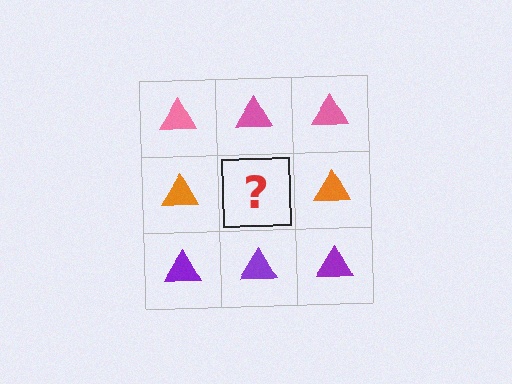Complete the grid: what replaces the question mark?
The question mark should be replaced with an orange triangle.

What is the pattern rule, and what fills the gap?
The rule is that each row has a consistent color. The gap should be filled with an orange triangle.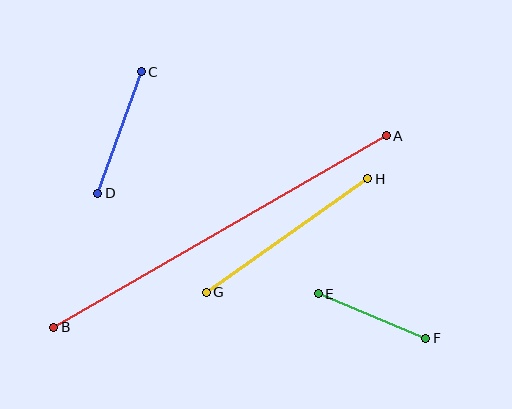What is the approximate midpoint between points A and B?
The midpoint is at approximately (220, 232) pixels.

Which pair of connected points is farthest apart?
Points A and B are farthest apart.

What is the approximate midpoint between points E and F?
The midpoint is at approximately (372, 316) pixels.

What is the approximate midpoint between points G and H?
The midpoint is at approximately (287, 235) pixels.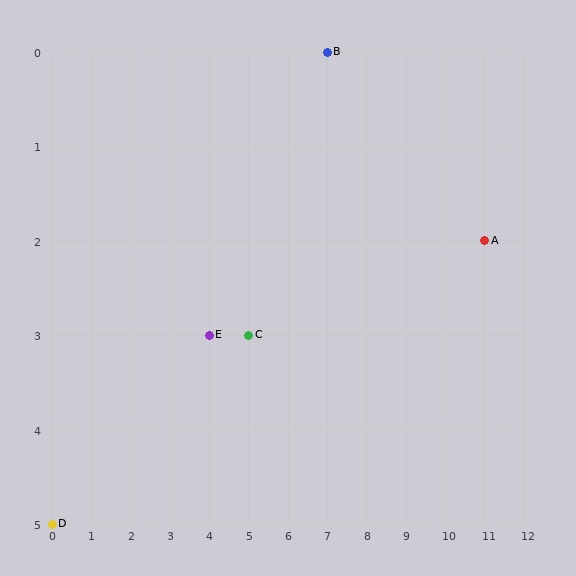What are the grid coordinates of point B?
Point B is at grid coordinates (7, 0).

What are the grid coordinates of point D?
Point D is at grid coordinates (0, 5).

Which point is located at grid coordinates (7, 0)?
Point B is at (7, 0).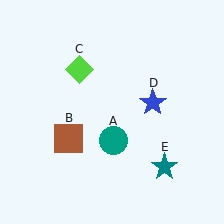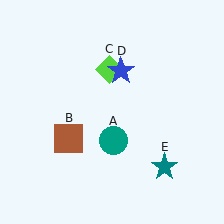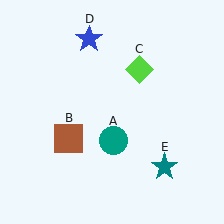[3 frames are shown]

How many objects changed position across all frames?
2 objects changed position: lime diamond (object C), blue star (object D).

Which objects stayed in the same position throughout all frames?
Teal circle (object A) and brown square (object B) and teal star (object E) remained stationary.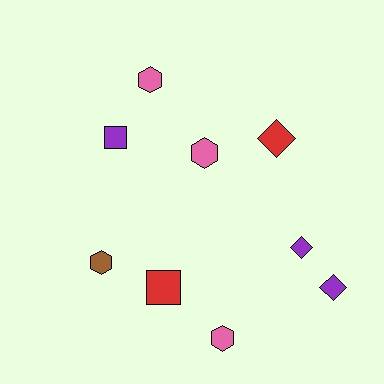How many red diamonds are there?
There is 1 red diamond.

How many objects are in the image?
There are 9 objects.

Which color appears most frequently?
Purple, with 3 objects.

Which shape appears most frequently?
Hexagon, with 4 objects.